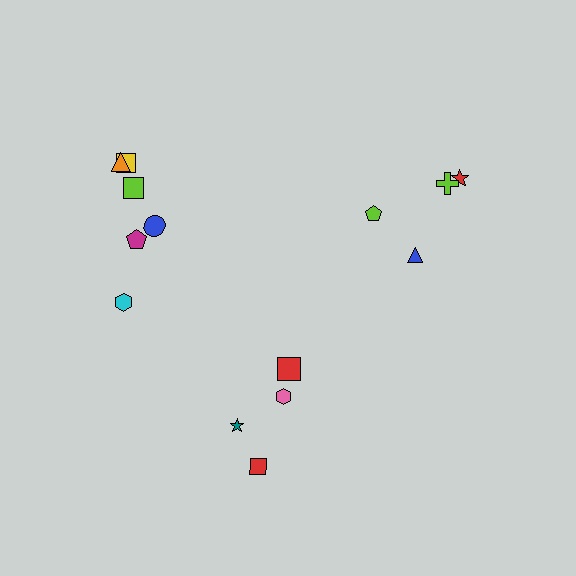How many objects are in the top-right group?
There are 4 objects.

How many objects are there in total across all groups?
There are 14 objects.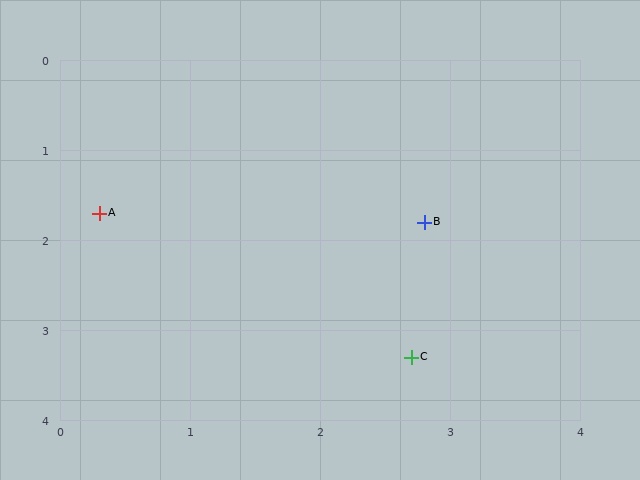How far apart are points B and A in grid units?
Points B and A are about 2.5 grid units apart.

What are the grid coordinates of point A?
Point A is at approximately (0.3, 1.7).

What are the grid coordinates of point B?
Point B is at approximately (2.8, 1.8).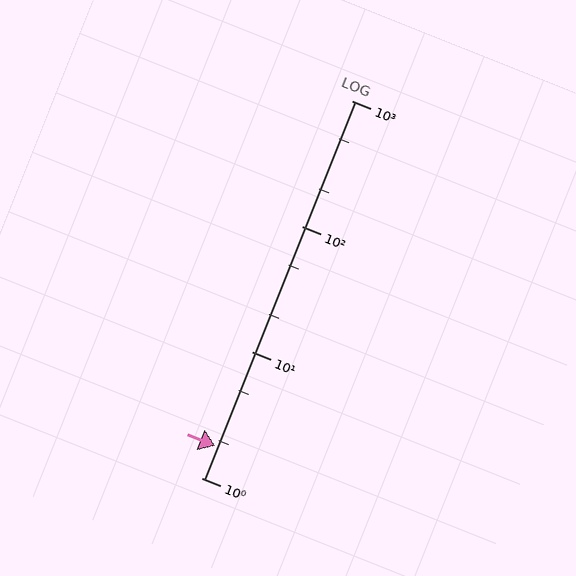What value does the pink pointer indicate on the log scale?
The pointer indicates approximately 1.8.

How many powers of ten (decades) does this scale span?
The scale spans 3 decades, from 1 to 1000.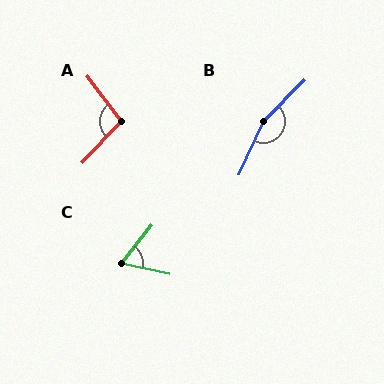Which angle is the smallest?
C, at approximately 63 degrees.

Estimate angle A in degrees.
Approximately 100 degrees.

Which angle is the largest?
B, at approximately 160 degrees.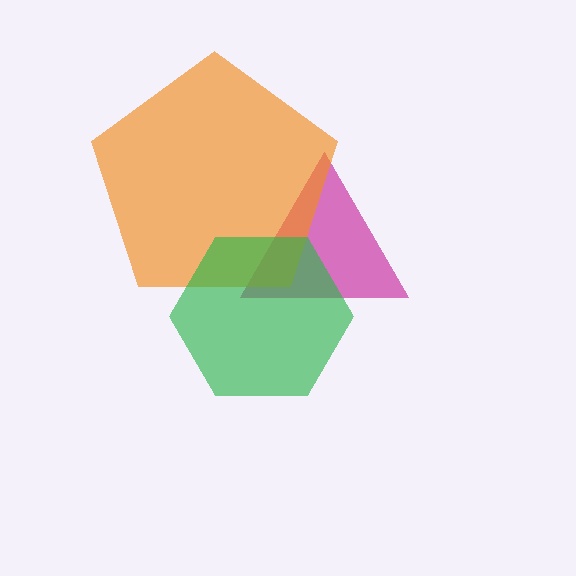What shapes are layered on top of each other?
The layered shapes are: a magenta triangle, an orange pentagon, a green hexagon.